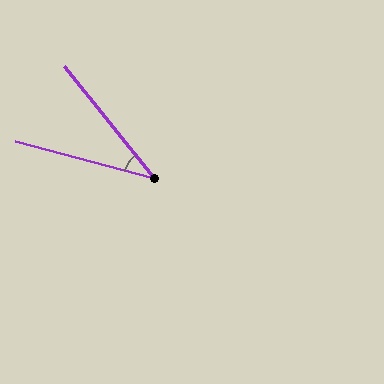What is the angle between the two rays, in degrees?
Approximately 36 degrees.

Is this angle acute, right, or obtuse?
It is acute.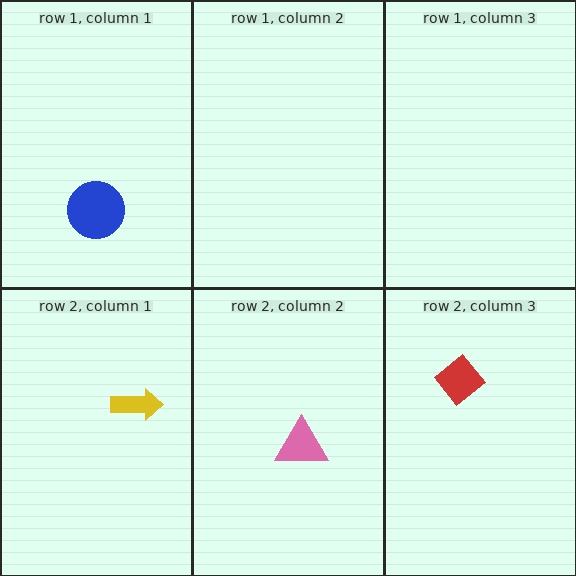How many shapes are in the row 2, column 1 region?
1.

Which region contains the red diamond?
The row 2, column 3 region.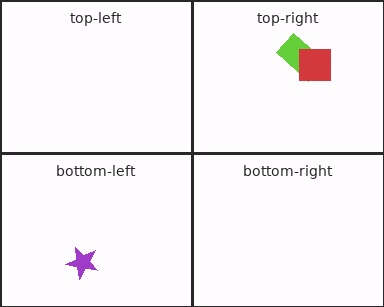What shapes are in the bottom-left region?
The purple star.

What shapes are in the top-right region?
The lime rectangle, the red square.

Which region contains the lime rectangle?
The top-right region.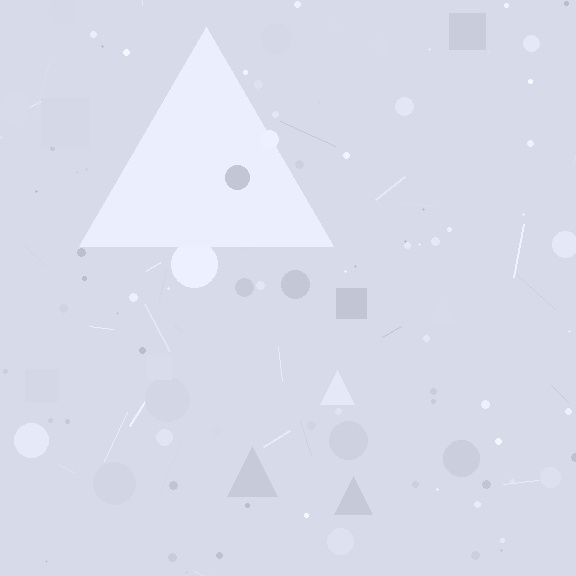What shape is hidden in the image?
A triangle is hidden in the image.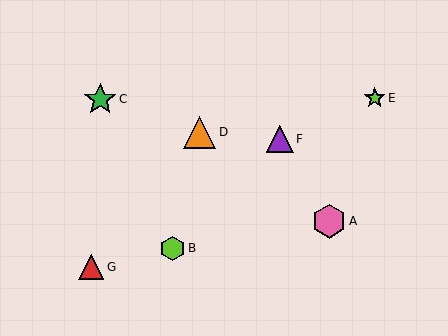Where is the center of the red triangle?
The center of the red triangle is at (91, 267).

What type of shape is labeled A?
Shape A is a pink hexagon.